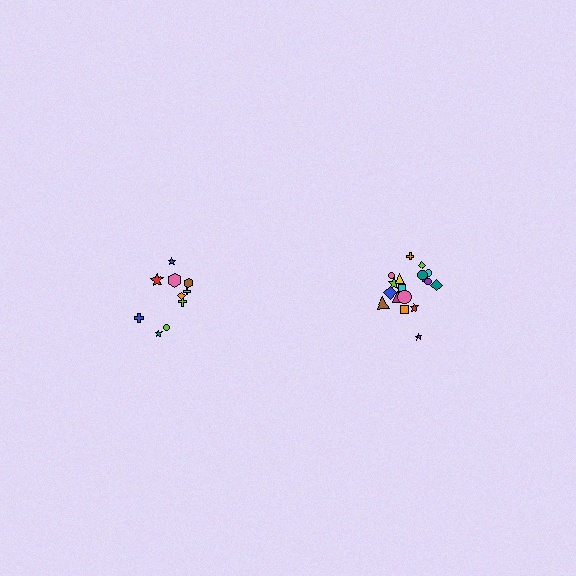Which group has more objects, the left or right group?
The right group.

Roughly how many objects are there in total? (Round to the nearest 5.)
Roughly 30 objects in total.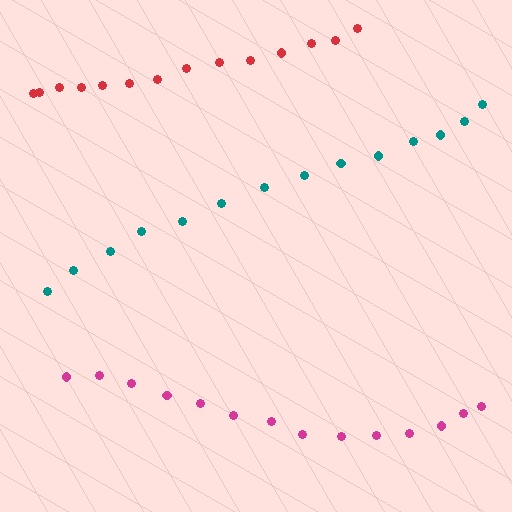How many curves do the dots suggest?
There are 3 distinct paths.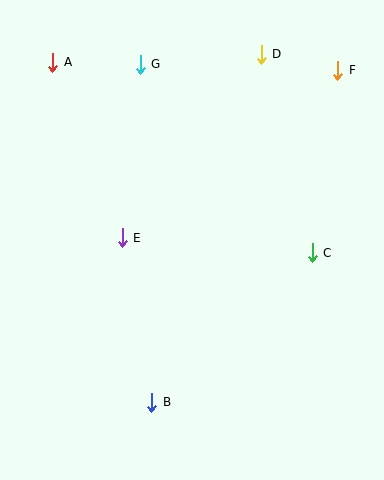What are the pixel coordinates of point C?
Point C is at (312, 253).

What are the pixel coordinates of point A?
Point A is at (53, 62).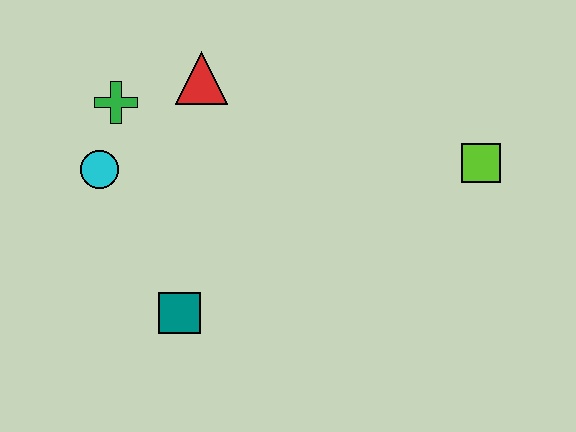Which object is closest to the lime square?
The red triangle is closest to the lime square.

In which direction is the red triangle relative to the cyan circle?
The red triangle is to the right of the cyan circle.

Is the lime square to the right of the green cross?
Yes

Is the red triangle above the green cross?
Yes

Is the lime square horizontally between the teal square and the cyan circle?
No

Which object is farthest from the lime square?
The cyan circle is farthest from the lime square.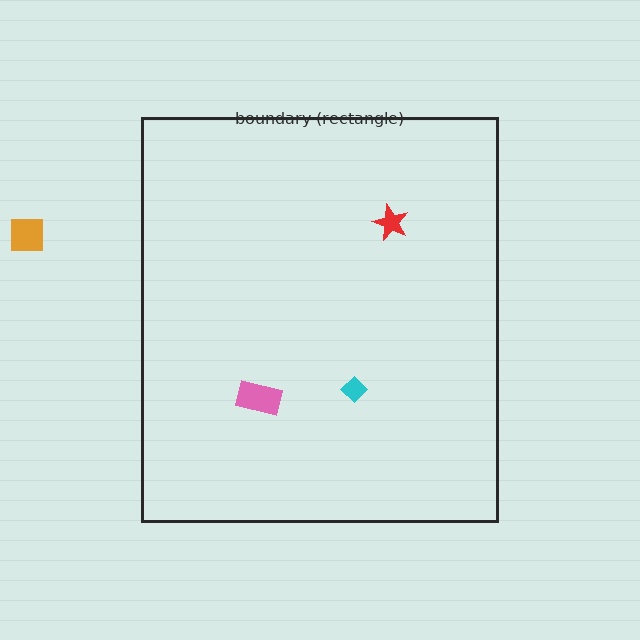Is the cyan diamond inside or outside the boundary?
Inside.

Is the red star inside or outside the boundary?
Inside.